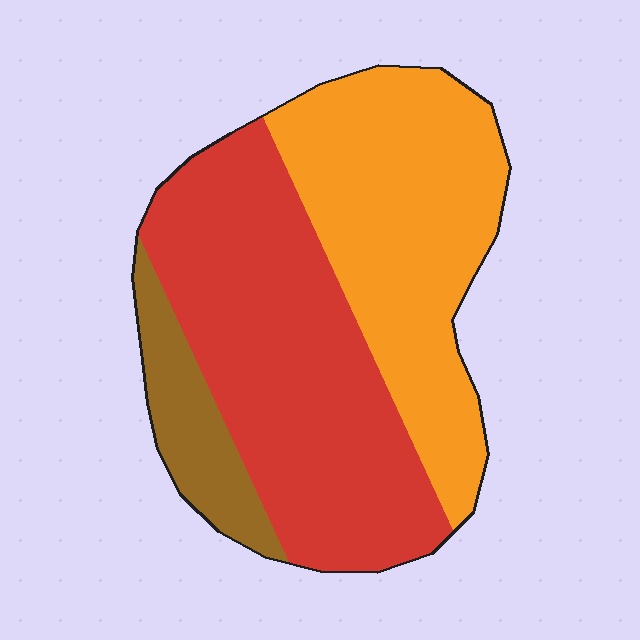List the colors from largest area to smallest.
From largest to smallest: red, orange, brown.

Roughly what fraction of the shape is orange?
Orange covers about 40% of the shape.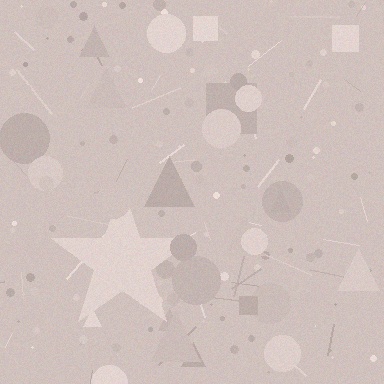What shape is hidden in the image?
A star is hidden in the image.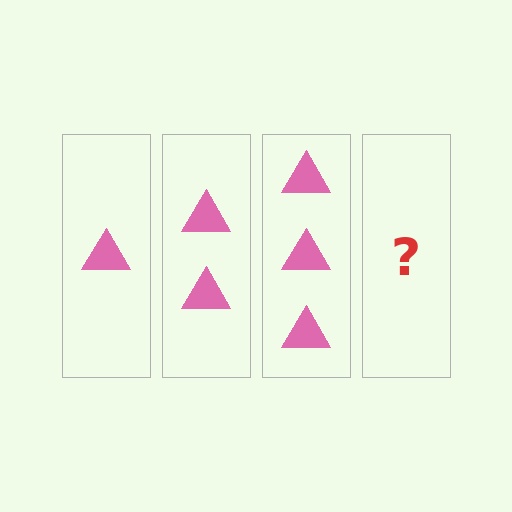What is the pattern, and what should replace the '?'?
The pattern is that each step adds one more triangle. The '?' should be 4 triangles.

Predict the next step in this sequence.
The next step is 4 triangles.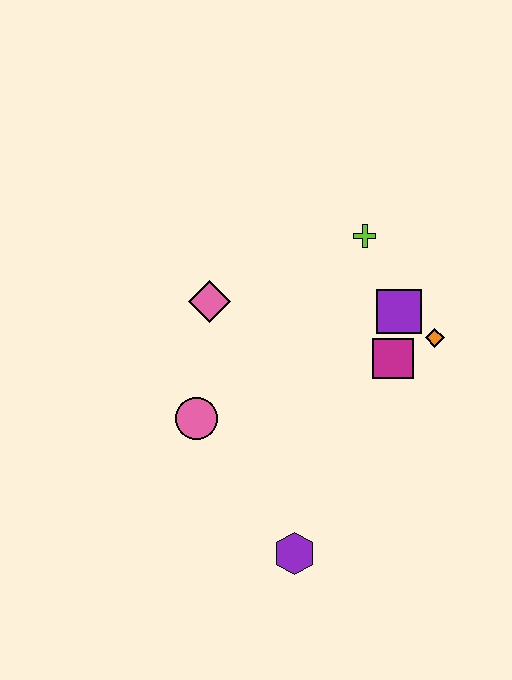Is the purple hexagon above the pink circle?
No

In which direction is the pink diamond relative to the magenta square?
The pink diamond is to the left of the magenta square.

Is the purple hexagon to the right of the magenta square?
No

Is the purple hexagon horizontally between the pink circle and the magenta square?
Yes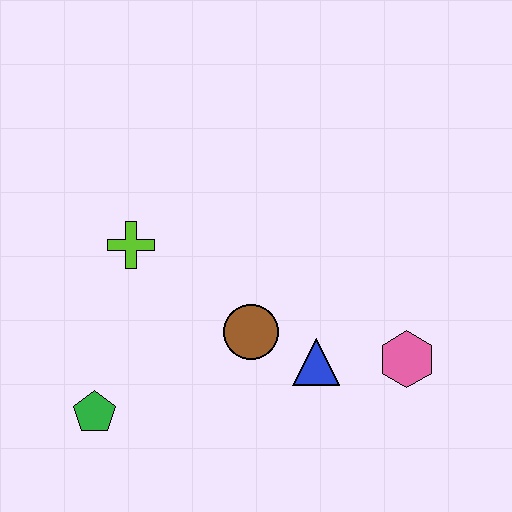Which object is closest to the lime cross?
The brown circle is closest to the lime cross.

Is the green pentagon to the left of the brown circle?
Yes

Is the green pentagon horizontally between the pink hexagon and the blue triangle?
No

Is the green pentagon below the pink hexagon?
Yes